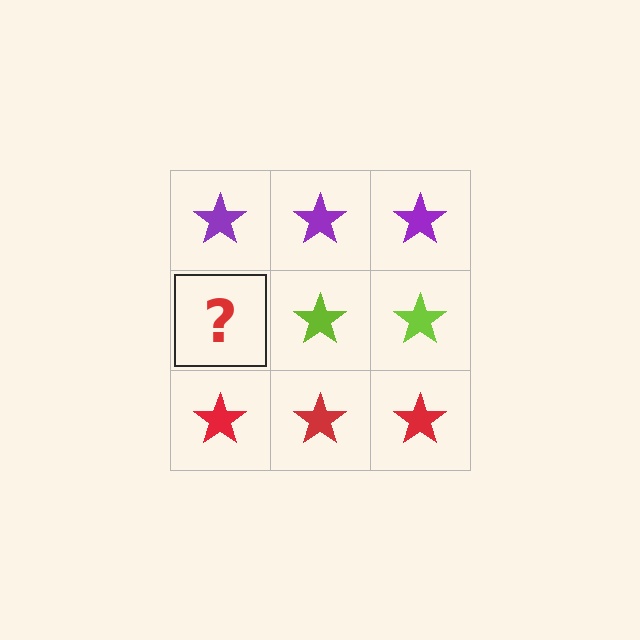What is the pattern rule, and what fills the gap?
The rule is that each row has a consistent color. The gap should be filled with a lime star.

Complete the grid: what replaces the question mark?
The question mark should be replaced with a lime star.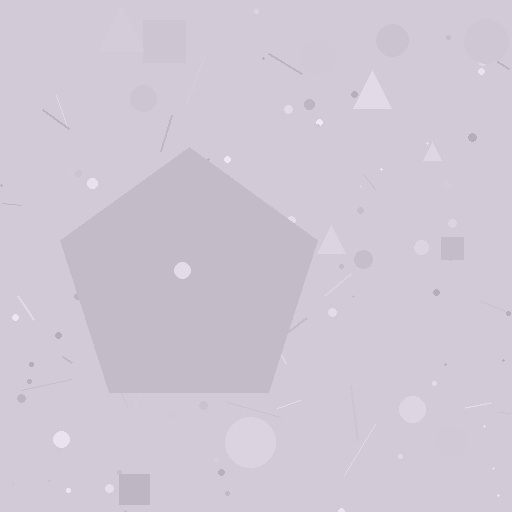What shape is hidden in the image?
A pentagon is hidden in the image.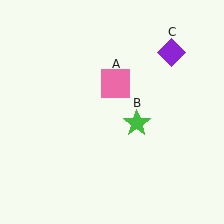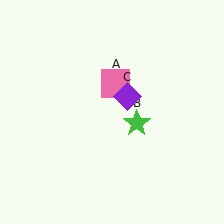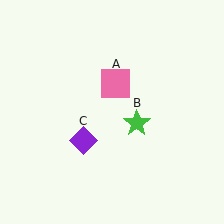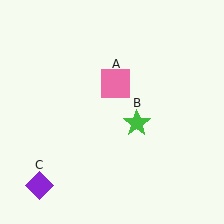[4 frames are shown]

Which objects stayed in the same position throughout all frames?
Pink square (object A) and green star (object B) remained stationary.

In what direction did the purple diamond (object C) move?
The purple diamond (object C) moved down and to the left.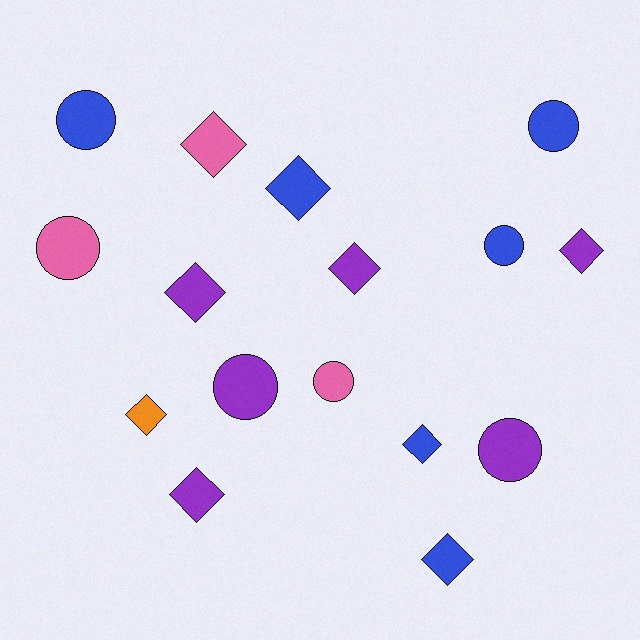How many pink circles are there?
There are 2 pink circles.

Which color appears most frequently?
Blue, with 6 objects.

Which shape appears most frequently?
Diamond, with 9 objects.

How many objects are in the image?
There are 16 objects.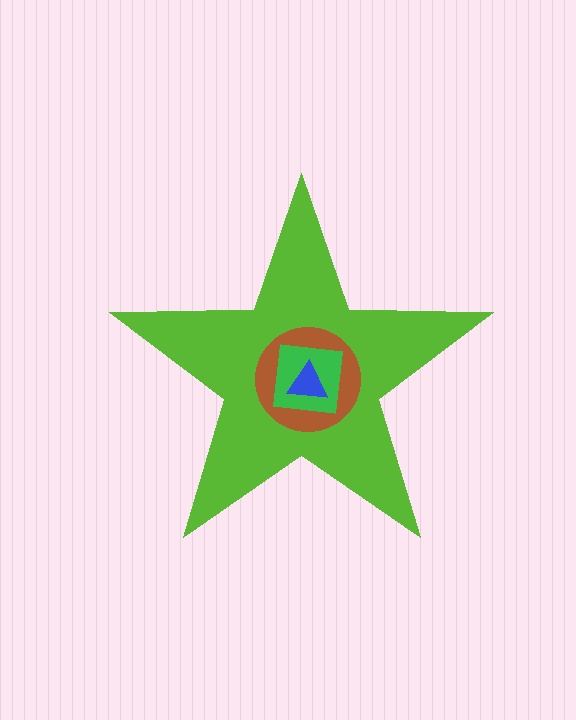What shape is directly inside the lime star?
The brown circle.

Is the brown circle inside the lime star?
Yes.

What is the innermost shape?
The blue triangle.